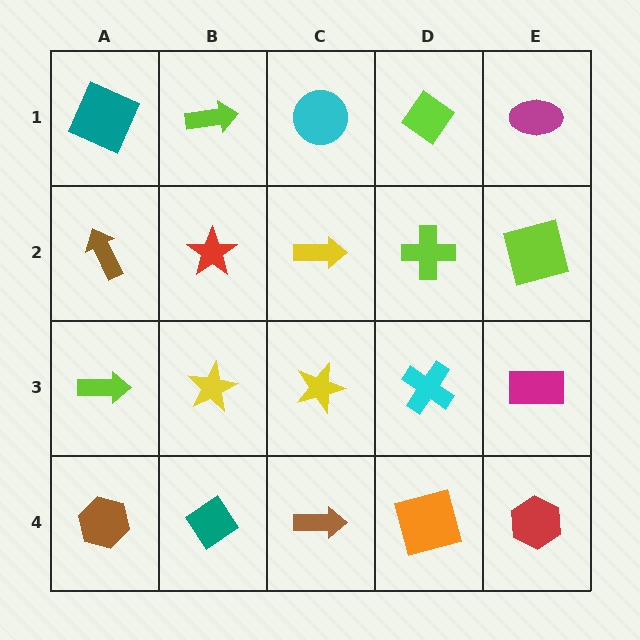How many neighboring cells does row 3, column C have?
4.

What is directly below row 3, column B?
A teal diamond.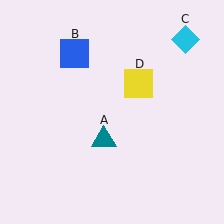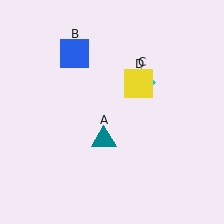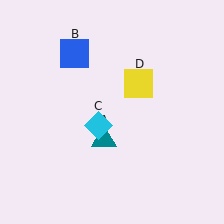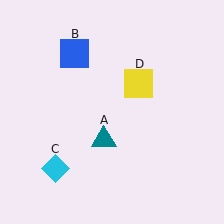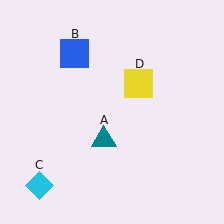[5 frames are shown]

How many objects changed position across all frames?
1 object changed position: cyan diamond (object C).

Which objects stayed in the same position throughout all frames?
Teal triangle (object A) and blue square (object B) and yellow square (object D) remained stationary.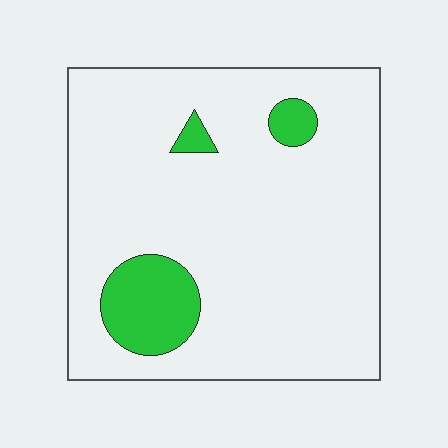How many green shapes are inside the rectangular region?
3.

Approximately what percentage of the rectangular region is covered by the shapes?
Approximately 10%.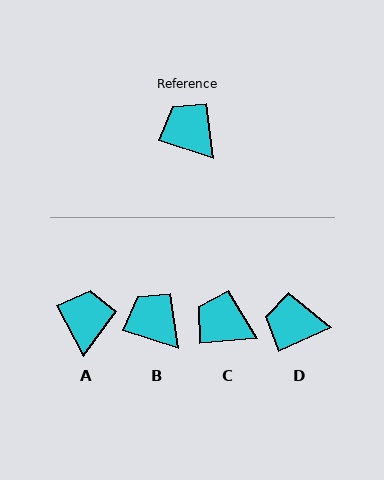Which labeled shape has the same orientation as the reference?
B.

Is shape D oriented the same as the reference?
No, it is off by about 43 degrees.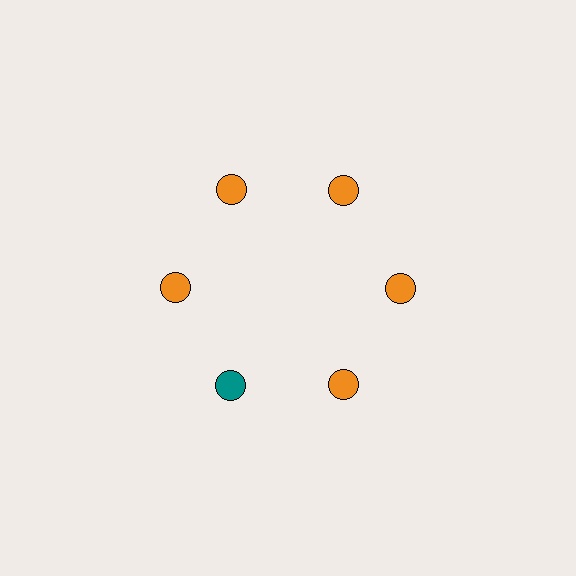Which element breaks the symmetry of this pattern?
The teal circle at roughly the 7 o'clock position breaks the symmetry. All other shapes are orange circles.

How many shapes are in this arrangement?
There are 6 shapes arranged in a ring pattern.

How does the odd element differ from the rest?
It has a different color: teal instead of orange.